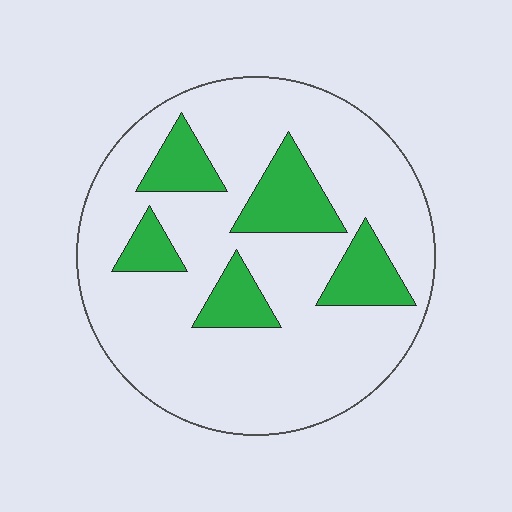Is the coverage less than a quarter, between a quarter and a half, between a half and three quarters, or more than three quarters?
Less than a quarter.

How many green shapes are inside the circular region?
5.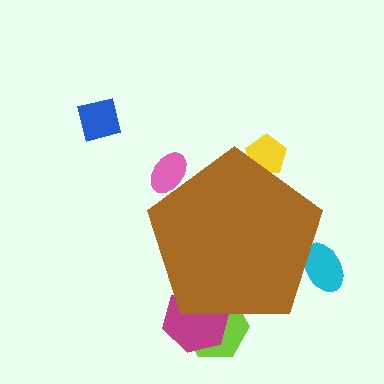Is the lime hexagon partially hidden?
Yes, the lime hexagon is partially hidden behind the brown pentagon.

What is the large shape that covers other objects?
A brown pentagon.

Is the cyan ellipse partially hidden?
Yes, the cyan ellipse is partially hidden behind the brown pentagon.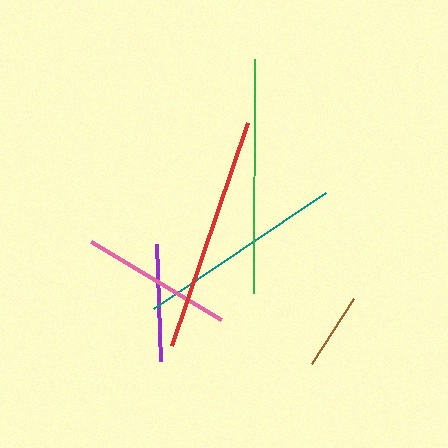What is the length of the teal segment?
The teal segment is approximately 208 pixels long.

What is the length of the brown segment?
The brown segment is approximately 78 pixels long.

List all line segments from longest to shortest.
From longest to shortest: red, green, teal, pink, purple, brown.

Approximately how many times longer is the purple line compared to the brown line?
The purple line is approximately 1.5 times the length of the brown line.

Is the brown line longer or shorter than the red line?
The red line is longer than the brown line.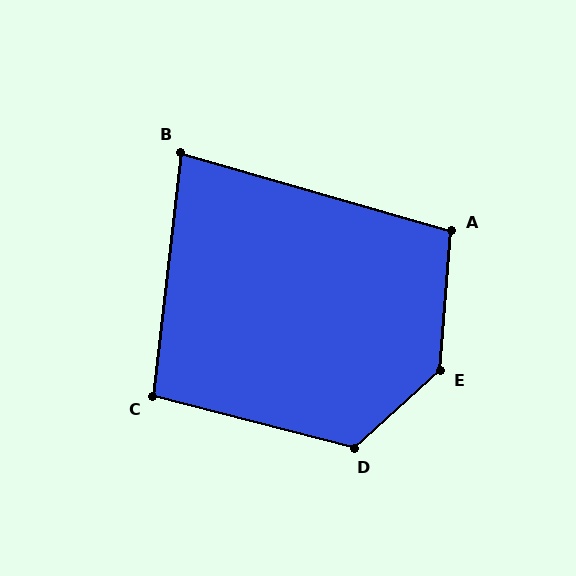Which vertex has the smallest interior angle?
B, at approximately 80 degrees.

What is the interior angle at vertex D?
Approximately 124 degrees (obtuse).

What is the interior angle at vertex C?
Approximately 98 degrees (obtuse).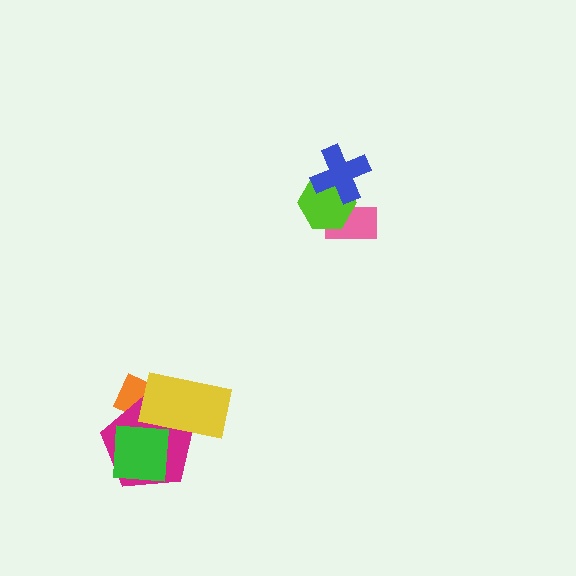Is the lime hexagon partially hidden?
Yes, it is partially covered by another shape.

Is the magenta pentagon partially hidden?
Yes, it is partially covered by another shape.